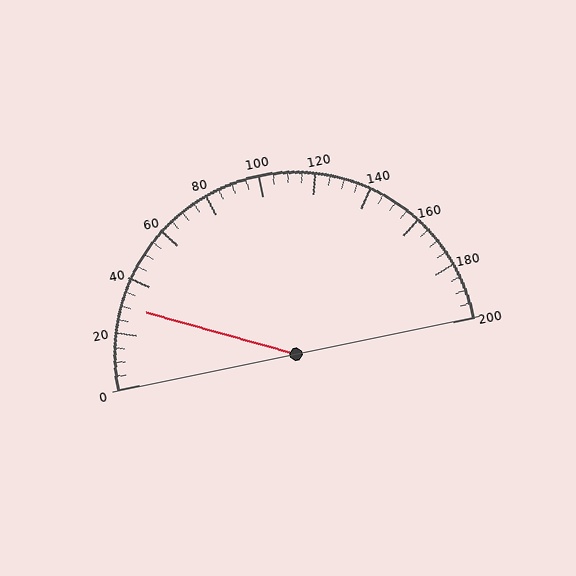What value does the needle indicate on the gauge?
The needle indicates approximately 30.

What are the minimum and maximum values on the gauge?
The gauge ranges from 0 to 200.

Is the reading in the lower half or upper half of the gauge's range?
The reading is in the lower half of the range (0 to 200).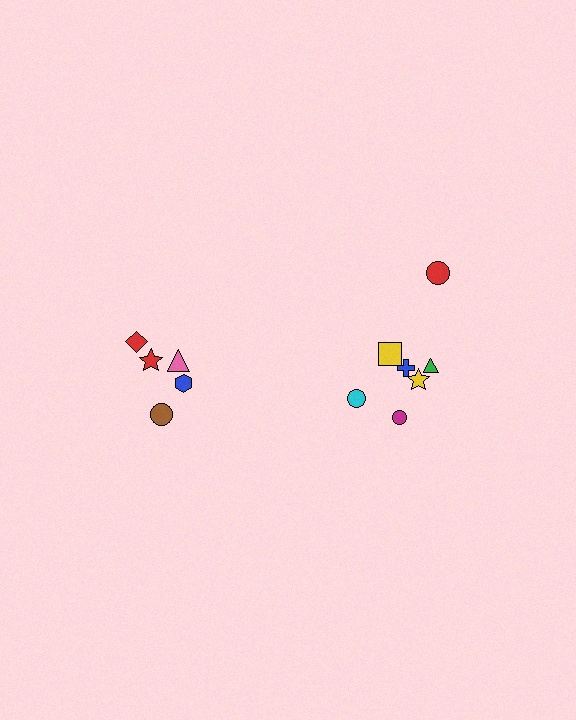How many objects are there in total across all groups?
There are 12 objects.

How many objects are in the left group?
There are 5 objects.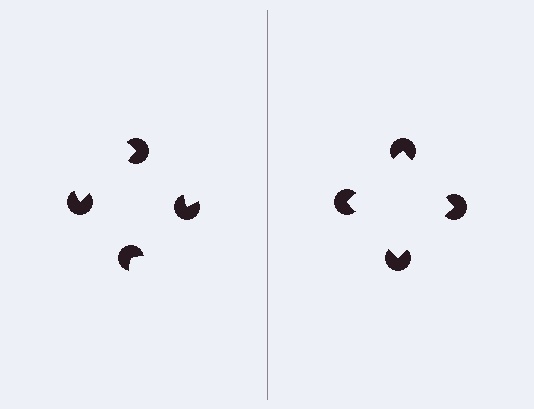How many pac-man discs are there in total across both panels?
8 — 4 on each side.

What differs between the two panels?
The pac-man discs are positioned identically on both sides; only the wedge orientations differ. On the right they align to a square; on the left they are misaligned.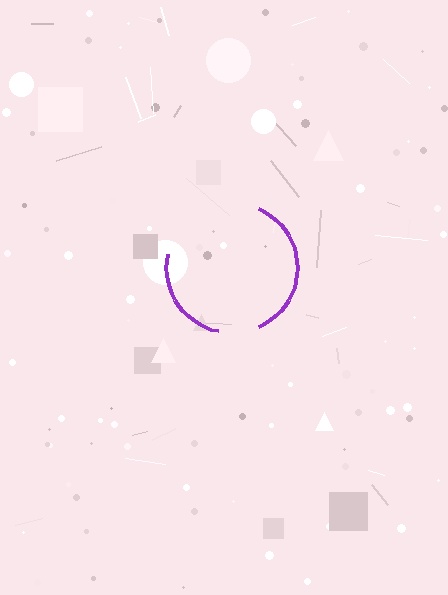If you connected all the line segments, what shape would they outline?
They would outline a circle.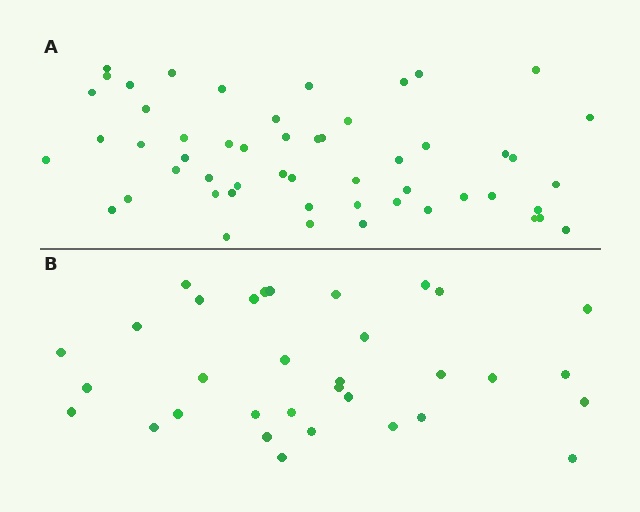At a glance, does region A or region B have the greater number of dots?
Region A (the top region) has more dots.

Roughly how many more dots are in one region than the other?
Region A has approximately 20 more dots than region B.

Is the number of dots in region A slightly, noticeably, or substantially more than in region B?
Region A has substantially more. The ratio is roughly 1.6 to 1.